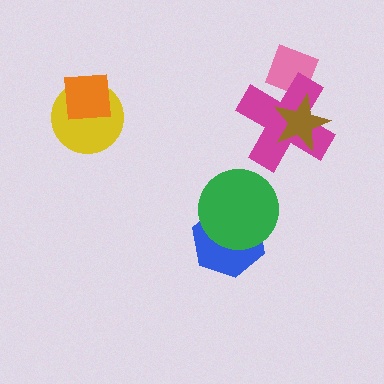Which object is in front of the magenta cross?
The brown star is in front of the magenta cross.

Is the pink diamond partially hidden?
Yes, it is partially covered by another shape.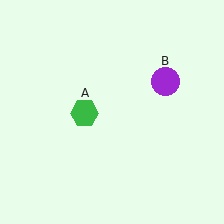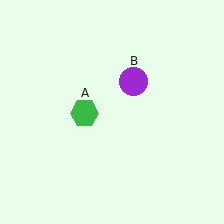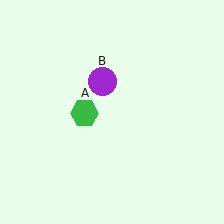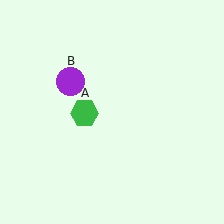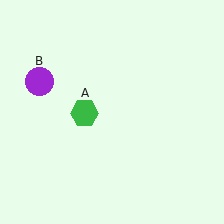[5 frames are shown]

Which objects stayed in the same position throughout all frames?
Green hexagon (object A) remained stationary.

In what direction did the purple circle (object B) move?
The purple circle (object B) moved left.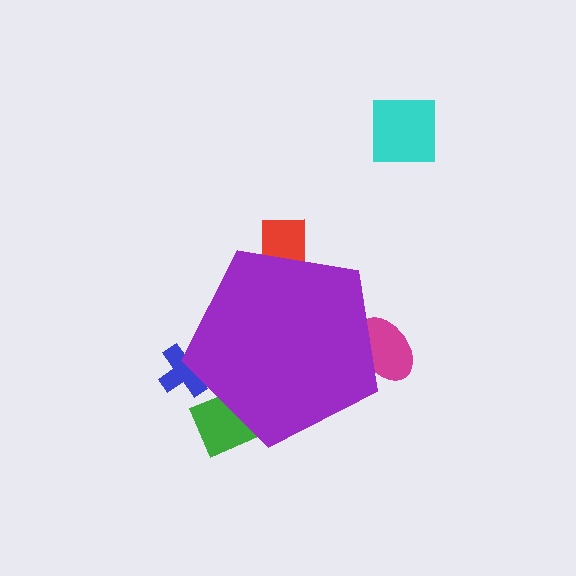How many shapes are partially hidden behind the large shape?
4 shapes are partially hidden.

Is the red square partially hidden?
Yes, the red square is partially hidden behind the purple pentagon.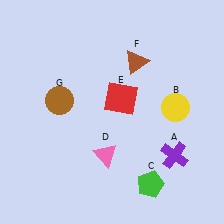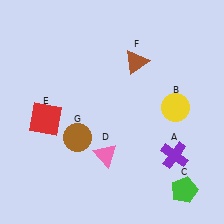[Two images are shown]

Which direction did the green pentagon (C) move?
The green pentagon (C) moved right.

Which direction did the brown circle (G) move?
The brown circle (G) moved down.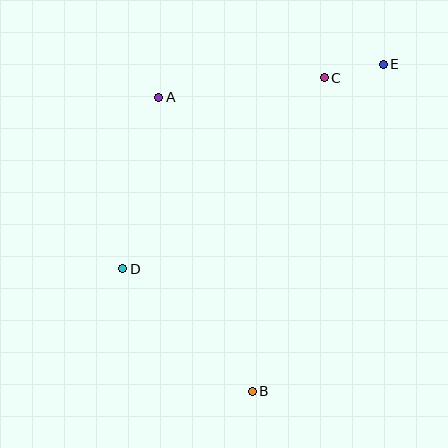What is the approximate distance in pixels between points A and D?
The distance between A and D is approximately 175 pixels.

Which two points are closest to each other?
Points C and E are closest to each other.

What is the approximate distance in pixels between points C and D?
The distance between C and D is approximately 278 pixels.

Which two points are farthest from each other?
Points B and E are farthest from each other.